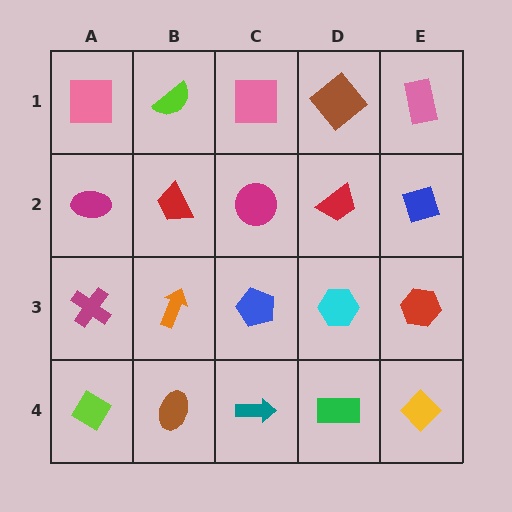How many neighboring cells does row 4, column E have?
2.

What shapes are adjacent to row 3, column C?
A magenta circle (row 2, column C), a teal arrow (row 4, column C), an orange arrow (row 3, column B), a cyan hexagon (row 3, column D).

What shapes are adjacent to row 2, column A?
A pink square (row 1, column A), a magenta cross (row 3, column A), a red trapezoid (row 2, column B).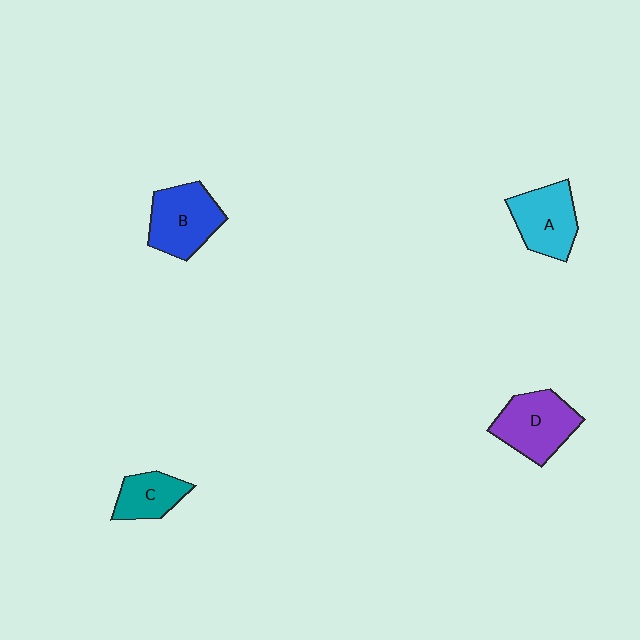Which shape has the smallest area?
Shape C (teal).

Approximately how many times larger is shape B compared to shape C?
Approximately 1.5 times.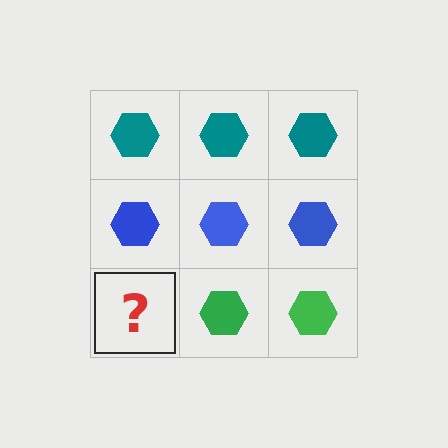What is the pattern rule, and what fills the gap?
The rule is that each row has a consistent color. The gap should be filled with a green hexagon.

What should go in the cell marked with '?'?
The missing cell should contain a green hexagon.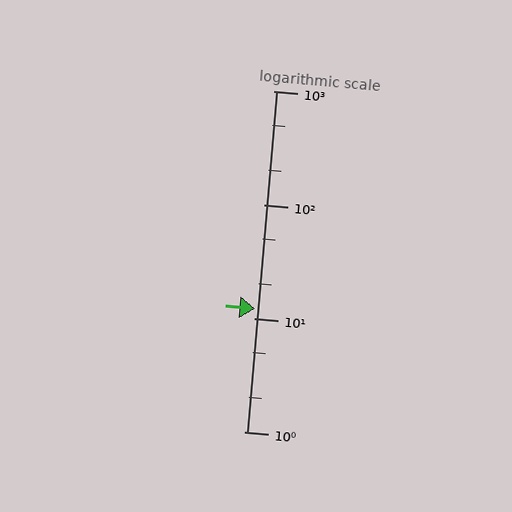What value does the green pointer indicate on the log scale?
The pointer indicates approximately 12.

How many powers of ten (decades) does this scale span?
The scale spans 3 decades, from 1 to 1000.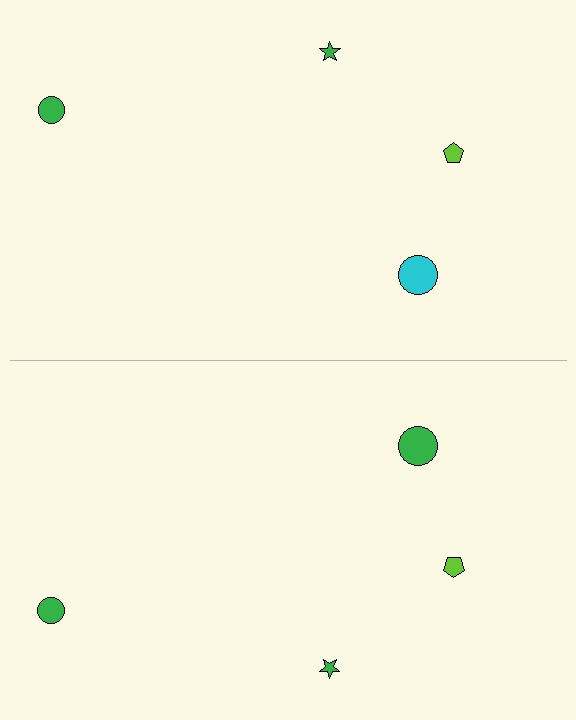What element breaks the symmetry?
The green circle on the bottom side breaks the symmetry — its mirror counterpart is cyan.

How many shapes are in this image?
There are 8 shapes in this image.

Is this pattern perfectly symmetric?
No, the pattern is not perfectly symmetric. The green circle on the bottom side breaks the symmetry — its mirror counterpart is cyan.